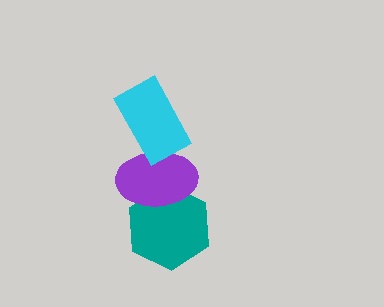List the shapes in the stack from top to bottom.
From top to bottom: the cyan rectangle, the purple ellipse, the teal hexagon.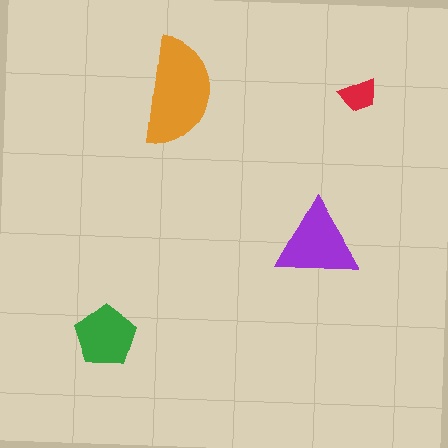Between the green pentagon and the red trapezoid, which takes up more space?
The green pentagon.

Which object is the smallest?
The red trapezoid.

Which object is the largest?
The orange semicircle.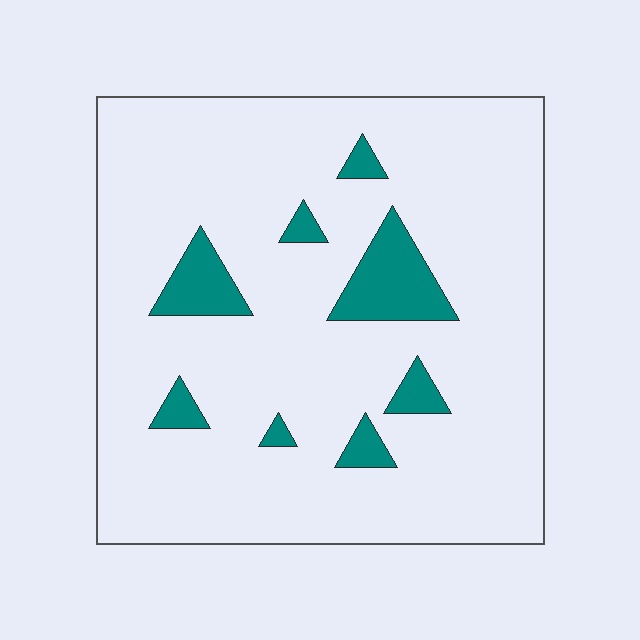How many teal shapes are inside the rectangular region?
8.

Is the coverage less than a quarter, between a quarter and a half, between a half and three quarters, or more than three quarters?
Less than a quarter.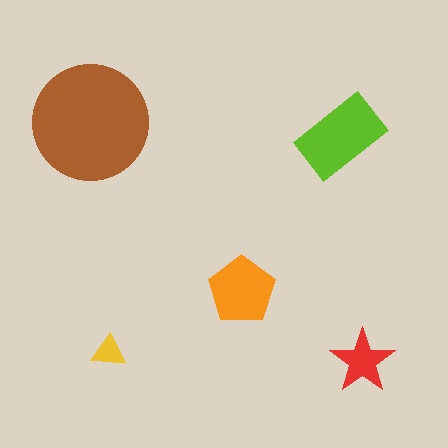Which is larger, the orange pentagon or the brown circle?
The brown circle.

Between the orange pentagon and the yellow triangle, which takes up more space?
The orange pentagon.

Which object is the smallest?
The yellow triangle.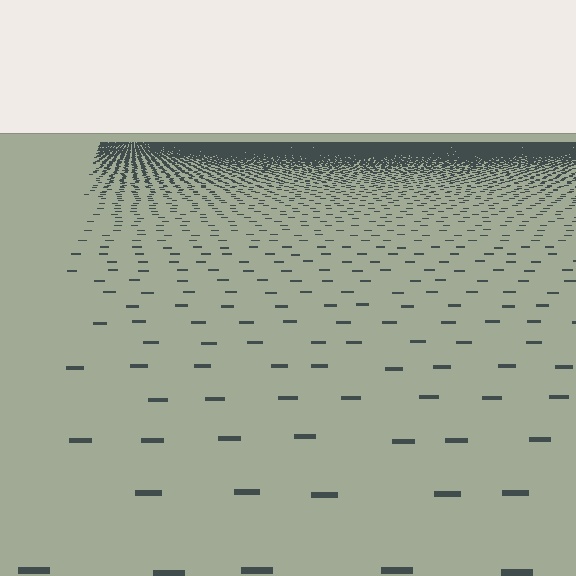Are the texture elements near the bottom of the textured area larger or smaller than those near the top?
Larger. Near the bottom, elements are closer to the viewer and appear at a bigger on-screen size.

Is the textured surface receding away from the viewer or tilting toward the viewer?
The surface is receding away from the viewer. Texture elements get smaller and denser toward the top.